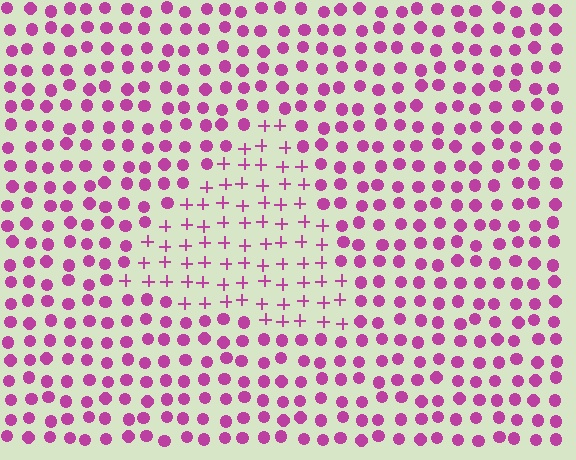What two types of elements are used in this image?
The image uses plus signs inside the triangle region and circles outside it.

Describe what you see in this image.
The image is filled with small magenta elements arranged in a uniform grid. A triangle-shaped region contains plus signs, while the surrounding area contains circles. The boundary is defined purely by the change in element shape.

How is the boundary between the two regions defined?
The boundary is defined by a change in element shape: plus signs inside vs. circles outside. All elements share the same color and spacing.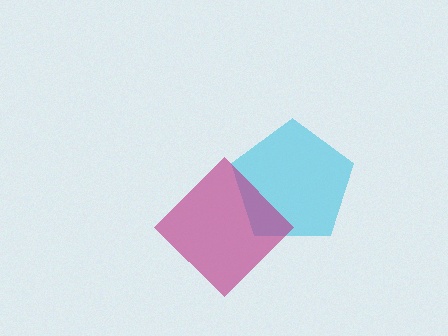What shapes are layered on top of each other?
The layered shapes are: a cyan pentagon, a magenta diamond.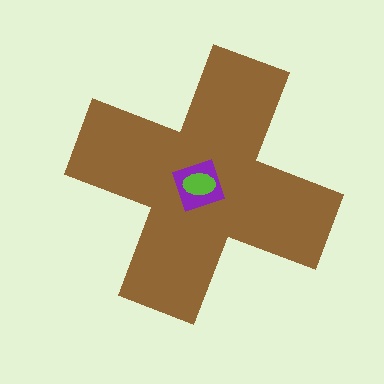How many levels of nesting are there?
3.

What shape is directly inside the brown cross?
The purple diamond.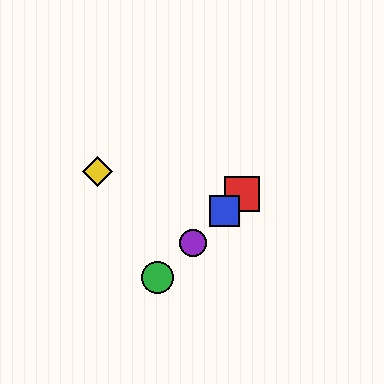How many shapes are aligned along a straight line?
4 shapes (the red square, the blue square, the green circle, the purple circle) are aligned along a straight line.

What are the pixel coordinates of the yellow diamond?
The yellow diamond is at (98, 171).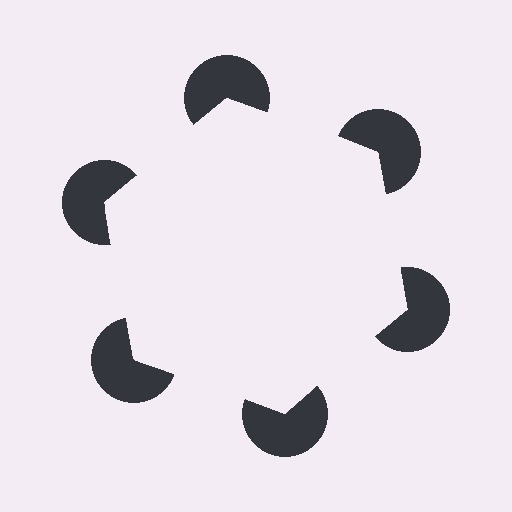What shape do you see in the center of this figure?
An illusory hexagon — its edges are inferred from the aligned wedge cuts in the pac-man discs, not physically drawn.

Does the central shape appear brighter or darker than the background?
It typically appears slightly brighter than the background, even though no actual brightness change is drawn.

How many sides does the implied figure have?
6 sides.